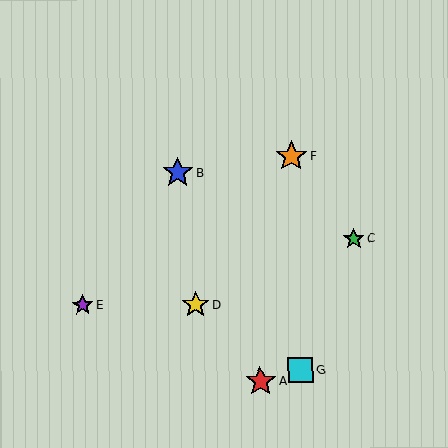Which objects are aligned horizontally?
Objects D, E are aligned horizontally.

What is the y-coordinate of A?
Object A is at y≈381.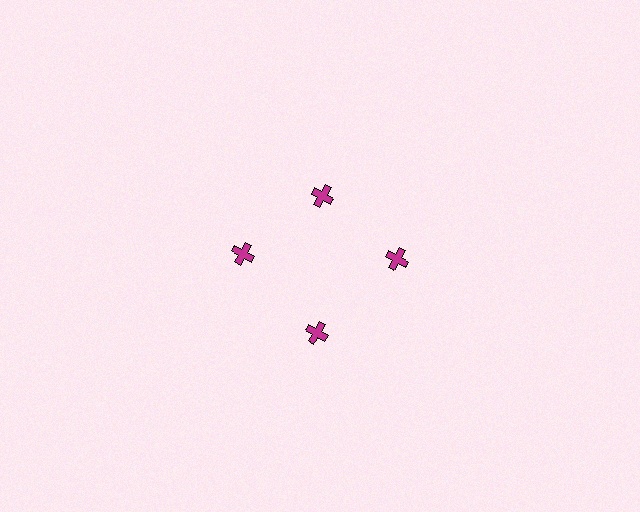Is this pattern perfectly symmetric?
No. The 4 magenta crosses are arranged in a ring, but one element near the 12 o'clock position is pulled inward toward the center, breaking the 4-fold rotational symmetry.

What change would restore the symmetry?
The symmetry would be restored by moving it outward, back onto the ring so that all 4 crosses sit at equal angles and equal distance from the center.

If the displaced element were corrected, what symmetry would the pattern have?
It would have 4-fold rotational symmetry — the pattern would map onto itself every 90 degrees.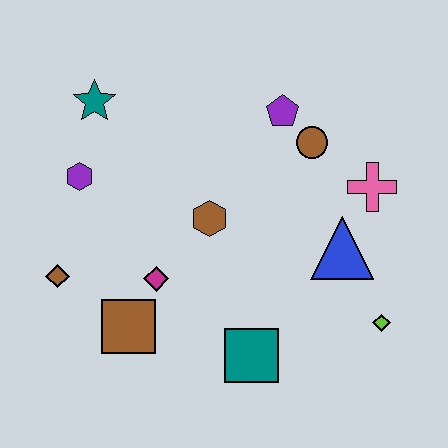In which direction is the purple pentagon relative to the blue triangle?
The purple pentagon is above the blue triangle.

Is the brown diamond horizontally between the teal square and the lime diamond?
No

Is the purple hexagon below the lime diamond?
No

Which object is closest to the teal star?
The purple hexagon is closest to the teal star.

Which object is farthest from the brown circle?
The brown diamond is farthest from the brown circle.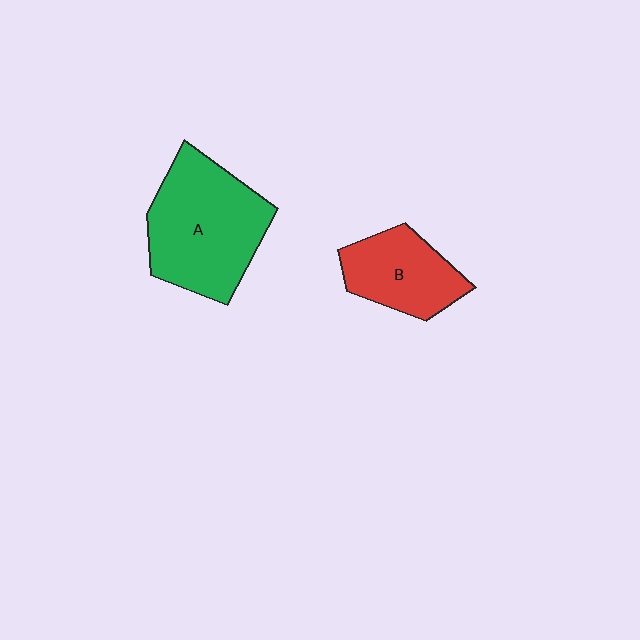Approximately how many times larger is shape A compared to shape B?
Approximately 1.7 times.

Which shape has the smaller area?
Shape B (red).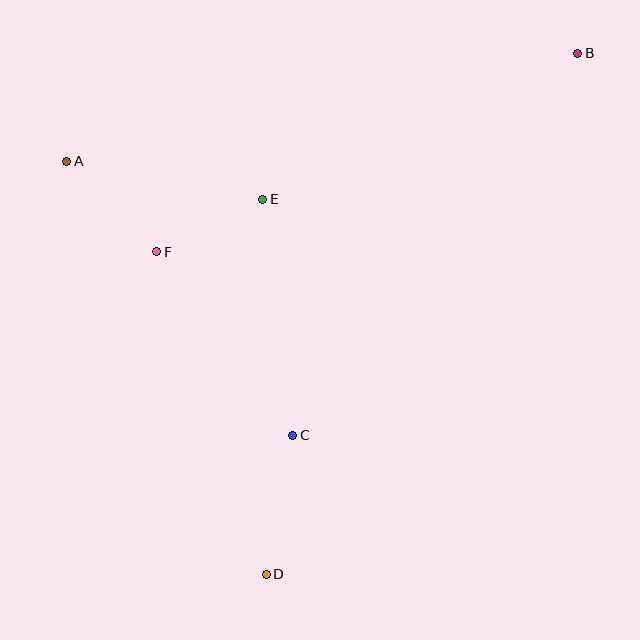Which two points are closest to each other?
Points E and F are closest to each other.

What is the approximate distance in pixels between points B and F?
The distance between B and F is approximately 466 pixels.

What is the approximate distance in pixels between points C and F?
The distance between C and F is approximately 228 pixels.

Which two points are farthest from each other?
Points B and D are farthest from each other.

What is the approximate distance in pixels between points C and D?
The distance between C and D is approximately 141 pixels.